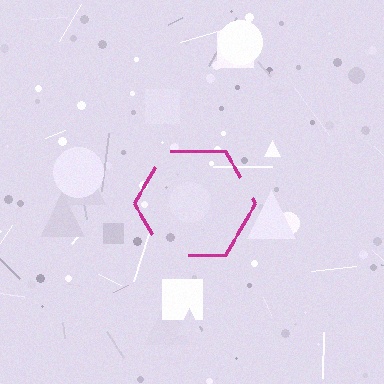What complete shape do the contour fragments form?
The contour fragments form a hexagon.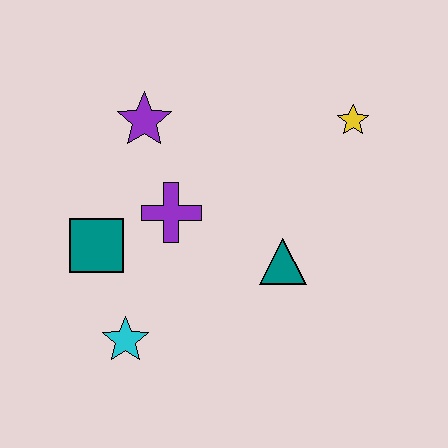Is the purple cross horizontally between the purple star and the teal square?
No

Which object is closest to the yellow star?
The teal triangle is closest to the yellow star.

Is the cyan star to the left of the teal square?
No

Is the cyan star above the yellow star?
No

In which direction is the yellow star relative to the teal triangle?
The yellow star is above the teal triangle.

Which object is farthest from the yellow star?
The cyan star is farthest from the yellow star.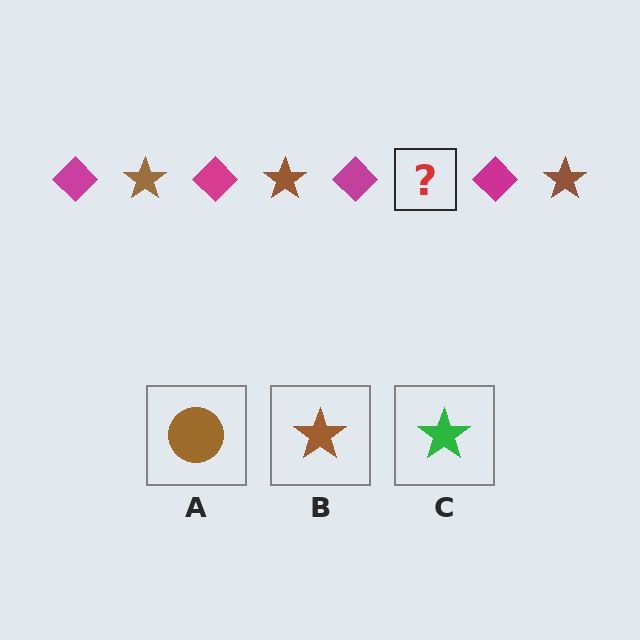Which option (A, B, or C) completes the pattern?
B.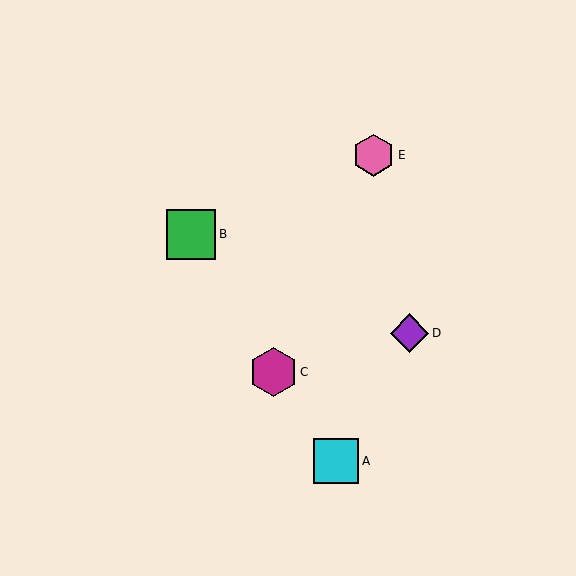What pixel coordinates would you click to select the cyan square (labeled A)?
Click at (336, 461) to select the cyan square A.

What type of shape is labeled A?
Shape A is a cyan square.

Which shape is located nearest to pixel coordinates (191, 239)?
The green square (labeled B) at (191, 234) is nearest to that location.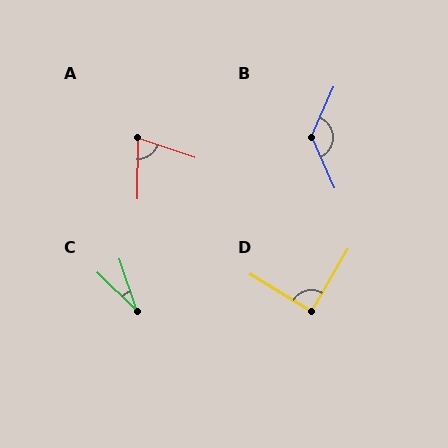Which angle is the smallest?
C, at approximately 28 degrees.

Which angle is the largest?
B, at approximately 132 degrees.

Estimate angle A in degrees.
Approximately 72 degrees.